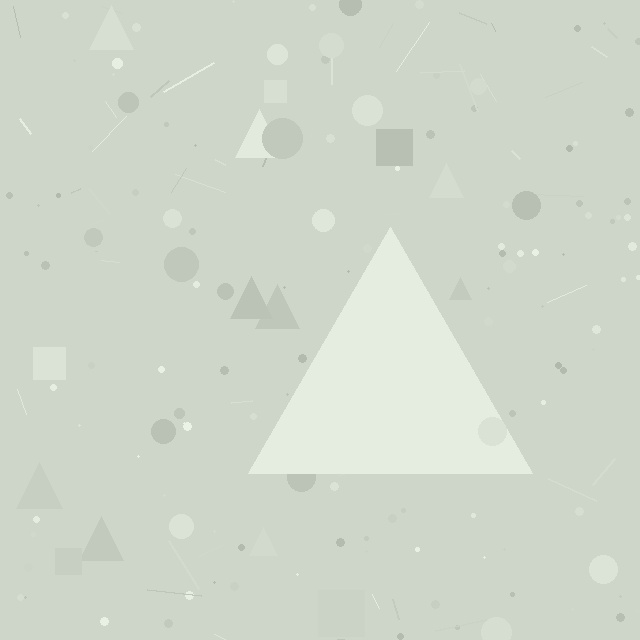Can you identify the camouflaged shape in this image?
The camouflaged shape is a triangle.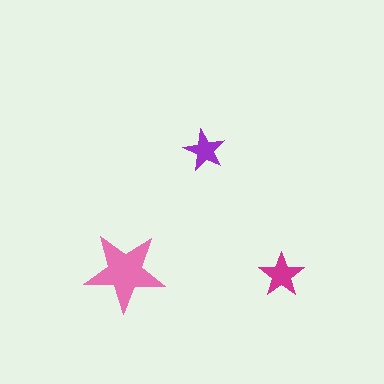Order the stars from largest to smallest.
the pink one, the magenta one, the purple one.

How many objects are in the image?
There are 3 objects in the image.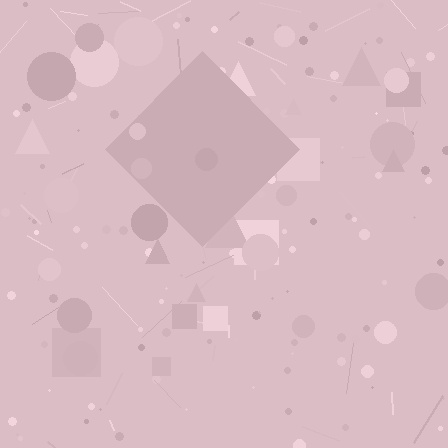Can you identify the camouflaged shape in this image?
The camouflaged shape is a diamond.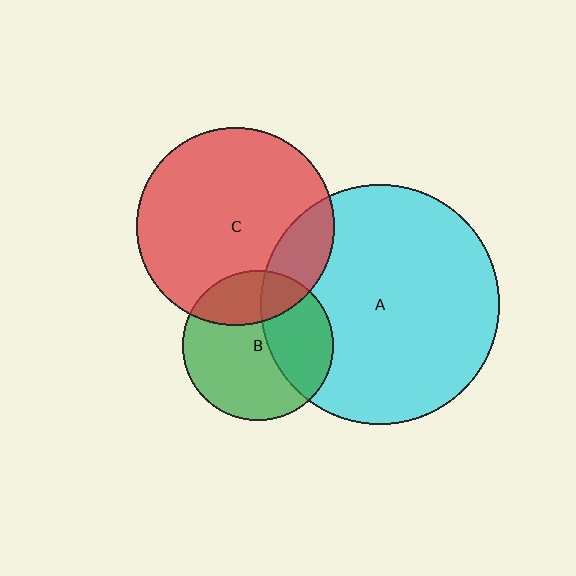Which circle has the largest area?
Circle A (cyan).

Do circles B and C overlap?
Yes.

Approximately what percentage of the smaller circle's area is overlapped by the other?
Approximately 25%.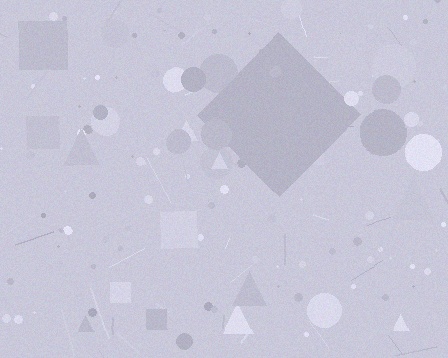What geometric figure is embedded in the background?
A diamond is embedded in the background.